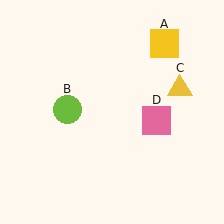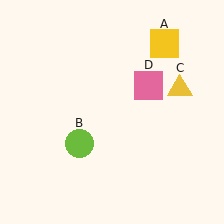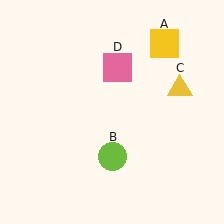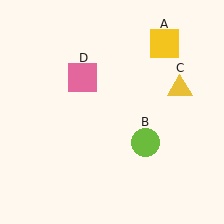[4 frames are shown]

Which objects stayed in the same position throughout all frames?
Yellow square (object A) and yellow triangle (object C) remained stationary.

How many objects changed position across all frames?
2 objects changed position: lime circle (object B), pink square (object D).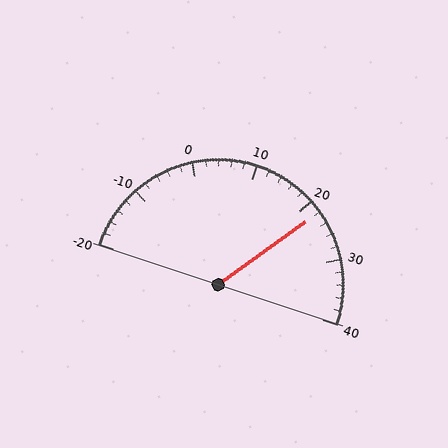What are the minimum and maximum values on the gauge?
The gauge ranges from -20 to 40.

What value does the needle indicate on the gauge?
The needle indicates approximately 22.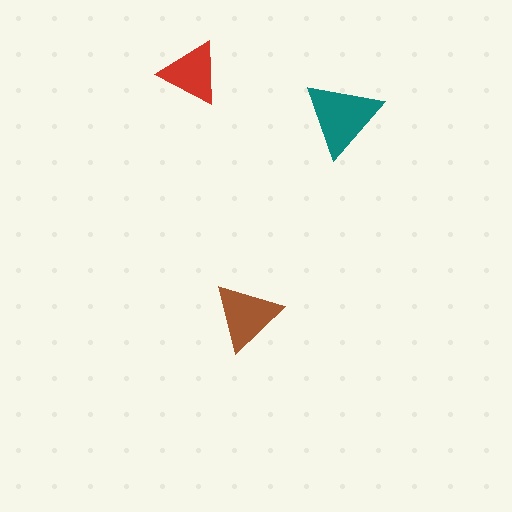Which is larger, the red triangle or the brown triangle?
The brown one.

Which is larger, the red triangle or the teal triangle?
The teal one.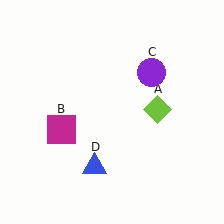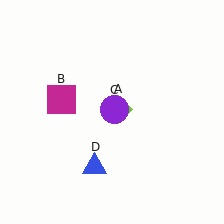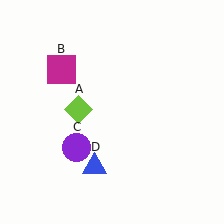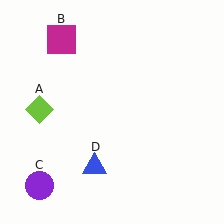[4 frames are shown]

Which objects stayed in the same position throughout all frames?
Blue triangle (object D) remained stationary.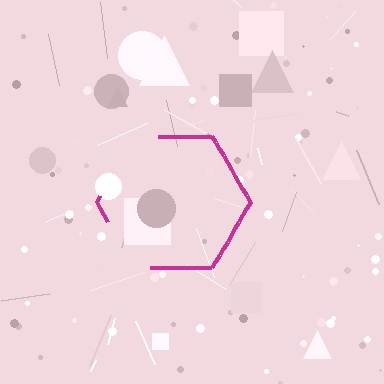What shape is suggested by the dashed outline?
The dashed outline suggests a hexagon.